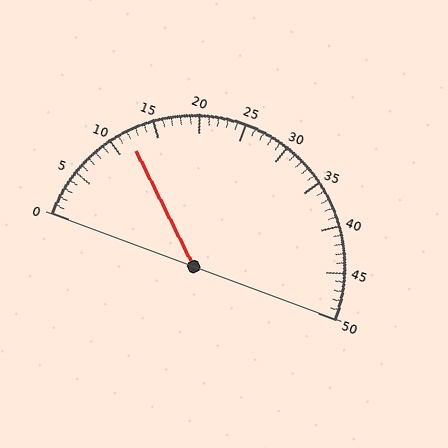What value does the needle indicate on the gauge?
The needle indicates approximately 12.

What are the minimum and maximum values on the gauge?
The gauge ranges from 0 to 50.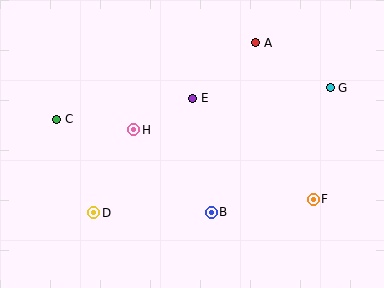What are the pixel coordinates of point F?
Point F is at (313, 199).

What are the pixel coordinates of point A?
Point A is at (256, 43).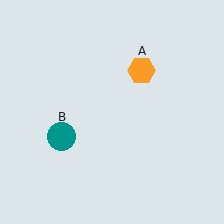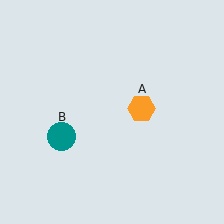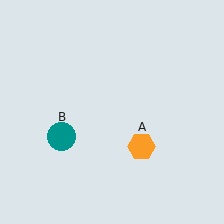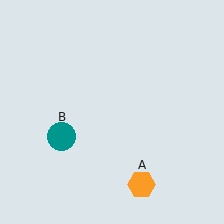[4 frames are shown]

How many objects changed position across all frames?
1 object changed position: orange hexagon (object A).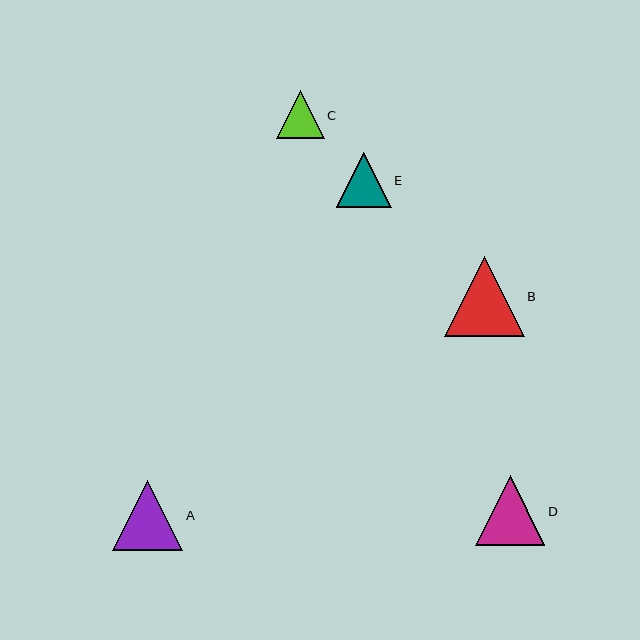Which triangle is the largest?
Triangle B is the largest with a size of approximately 80 pixels.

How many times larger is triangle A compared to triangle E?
Triangle A is approximately 1.3 times the size of triangle E.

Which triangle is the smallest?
Triangle C is the smallest with a size of approximately 48 pixels.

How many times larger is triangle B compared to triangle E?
Triangle B is approximately 1.5 times the size of triangle E.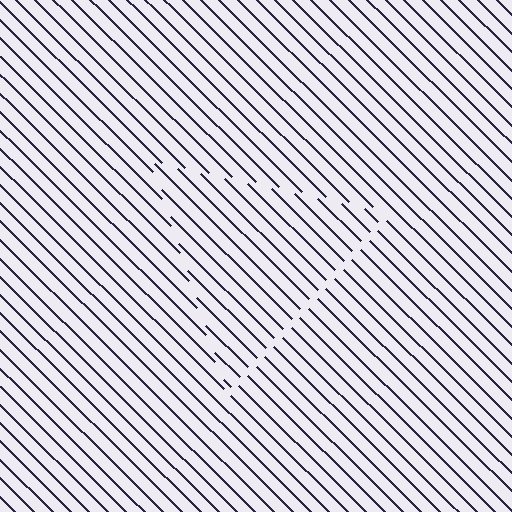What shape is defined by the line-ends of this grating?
An illusory triangle. The interior of the shape contains the same grating, shifted by half a period — the contour is defined by the phase discontinuity where line-ends from the inner and outer gratings abut.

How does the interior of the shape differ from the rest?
The interior of the shape contains the same grating, shifted by half a period — the contour is defined by the phase discontinuity where line-ends from the inner and outer gratings abut.